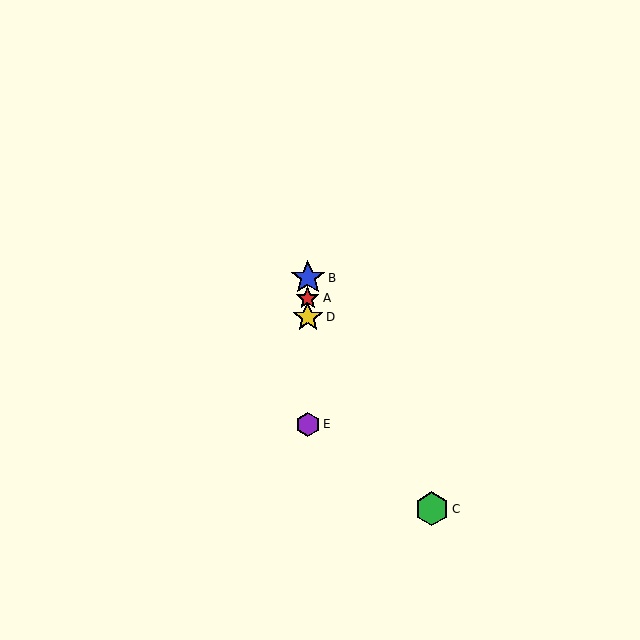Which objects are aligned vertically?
Objects A, B, D, E are aligned vertically.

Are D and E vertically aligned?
Yes, both are at x≈308.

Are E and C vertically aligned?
No, E is at x≈308 and C is at x≈432.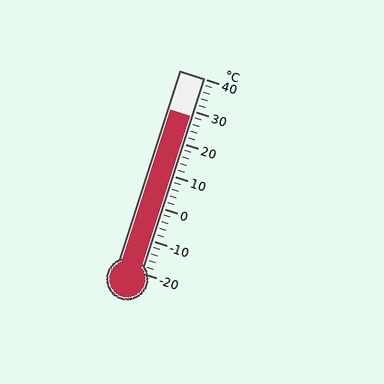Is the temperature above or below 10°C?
The temperature is above 10°C.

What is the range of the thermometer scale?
The thermometer scale ranges from -20°C to 40°C.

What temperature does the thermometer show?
The thermometer shows approximately 28°C.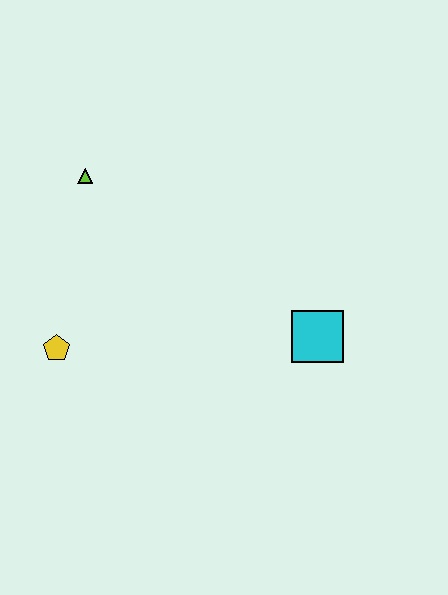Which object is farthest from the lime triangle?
The cyan square is farthest from the lime triangle.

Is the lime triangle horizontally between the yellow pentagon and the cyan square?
Yes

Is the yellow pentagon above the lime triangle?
No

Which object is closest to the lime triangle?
The yellow pentagon is closest to the lime triangle.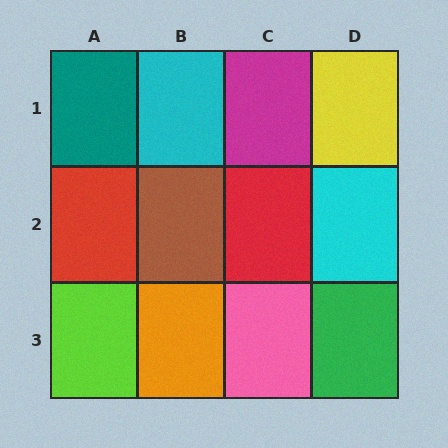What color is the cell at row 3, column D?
Green.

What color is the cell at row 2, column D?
Cyan.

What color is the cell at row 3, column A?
Lime.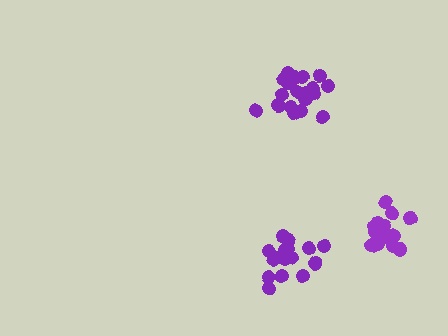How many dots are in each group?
Group 1: 17 dots, Group 2: 19 dots, Group 3: 15 dots (51 total).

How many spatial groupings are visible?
There are 3 spatial groupings.